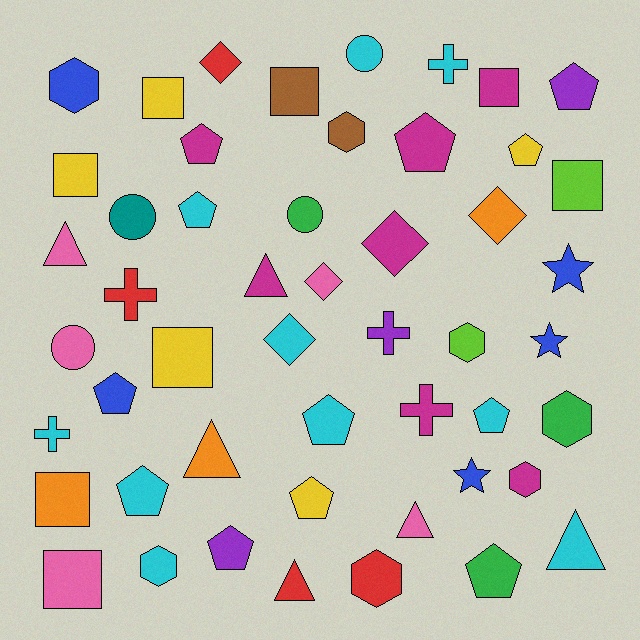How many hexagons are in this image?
There are 7 hexagons.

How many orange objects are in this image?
There are 3 orange objects.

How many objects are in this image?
There are 50 objects.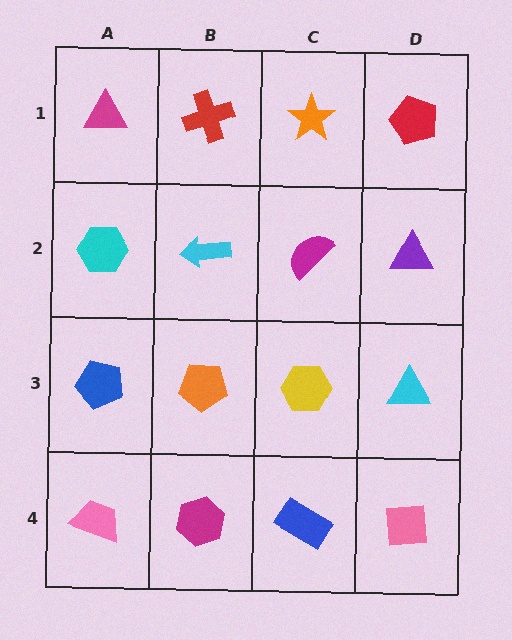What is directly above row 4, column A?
A blue pentagon.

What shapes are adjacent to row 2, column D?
A red pentagon (row 1, column D), a cyan triangle (row 3, column D), a magenta semicircle (row 2, column C).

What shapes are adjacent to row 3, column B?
A cyan arrow (row 2, column B), a magenta hexagon (row 4, column B), a blue pentagon (row 3, column A), a yellow hexagon (row 3, column C).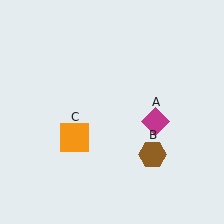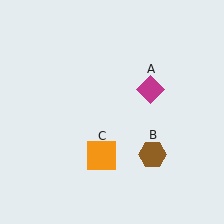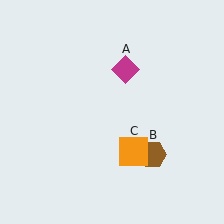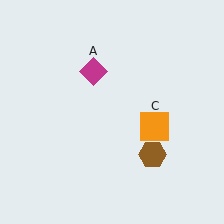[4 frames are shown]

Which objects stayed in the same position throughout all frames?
Brown hexagon (object B) remained stationary.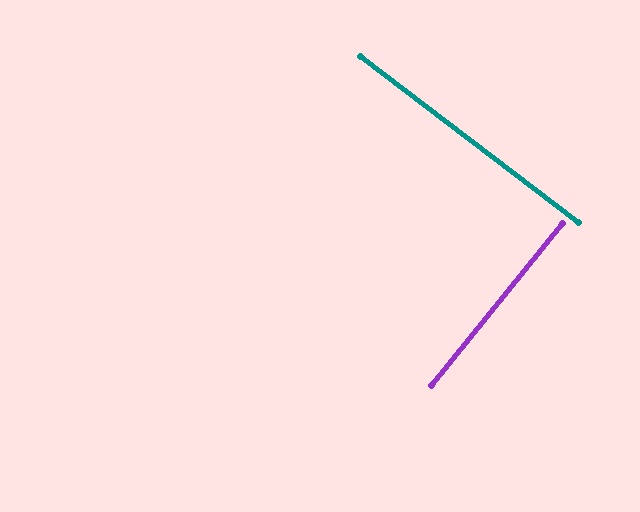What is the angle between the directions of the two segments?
Approximately 88 degrees.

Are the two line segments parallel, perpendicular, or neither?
Perpendicular — they meet at approximately 88°.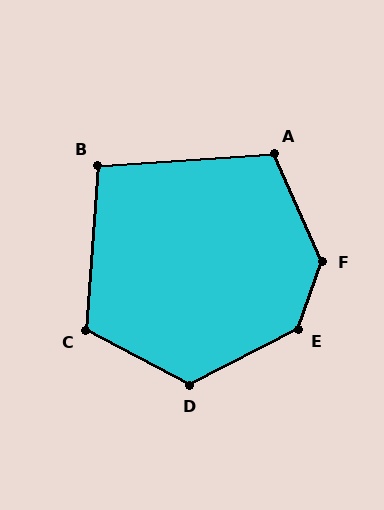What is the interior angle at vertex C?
Approximately 114 degrees (obtuse).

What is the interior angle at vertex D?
Approximately 125 degrees (obtuse).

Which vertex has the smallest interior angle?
B, at approximately 98 degrees.